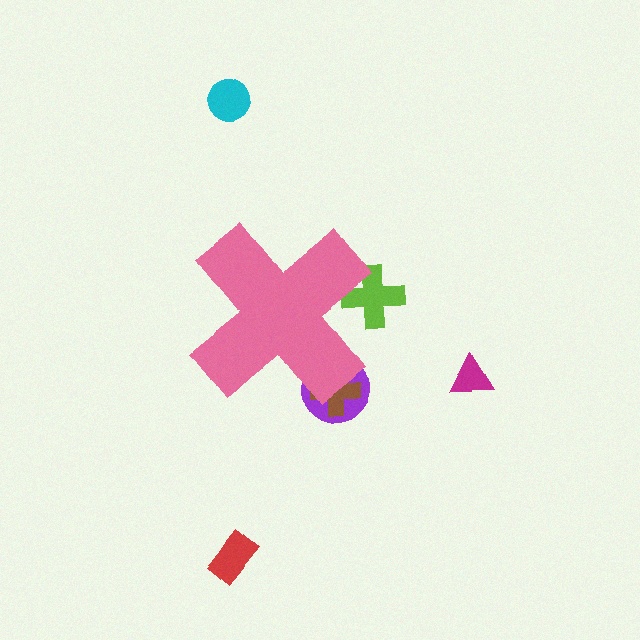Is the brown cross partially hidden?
Yes, the brown cross is partially hidden behind the pink cross.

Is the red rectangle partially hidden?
No, the red rectangle is fully visible.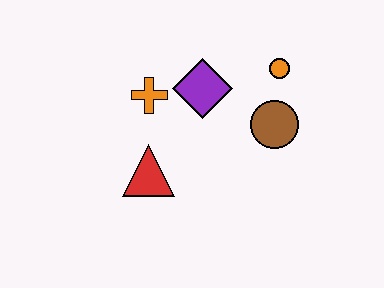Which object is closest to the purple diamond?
The orange cross is closest to the purple diamond.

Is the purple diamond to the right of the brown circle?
No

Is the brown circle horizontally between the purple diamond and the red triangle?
No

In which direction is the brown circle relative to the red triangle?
The brown circle is to the right of the red triangle.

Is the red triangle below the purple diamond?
Yes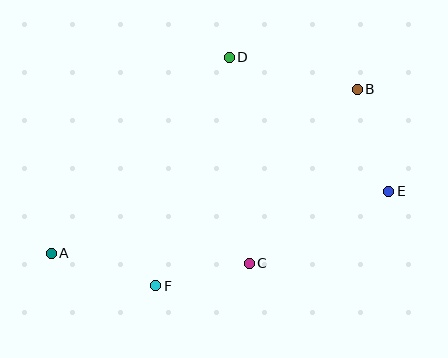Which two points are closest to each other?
Points C and F are closest to each other.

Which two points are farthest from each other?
Points A and B are farthest from each other.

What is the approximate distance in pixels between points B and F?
The distance between B and F is approximately 281 pixels.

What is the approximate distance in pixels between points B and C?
The distance between B and C is approximately 205 pixels.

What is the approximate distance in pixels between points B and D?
The distance between B and D is approximately 132 pixels.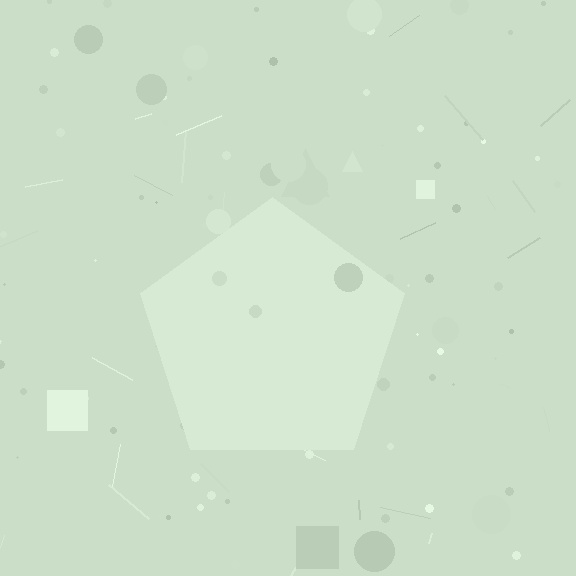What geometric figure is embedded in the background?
A pentagon is embedded in the background.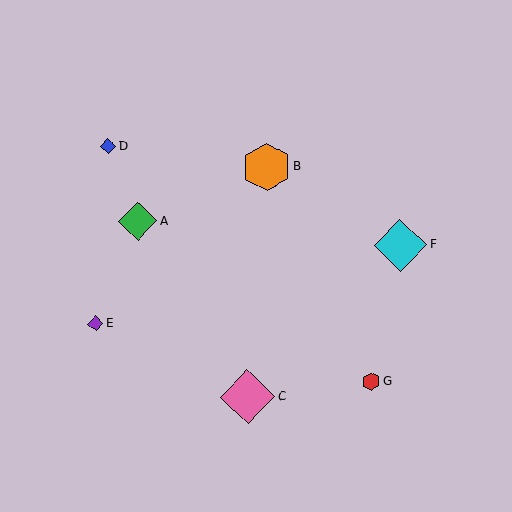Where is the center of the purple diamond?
The center of the purple diamond is at (96, 324).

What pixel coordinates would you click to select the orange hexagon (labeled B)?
Click at (267, 167) to select the orange hexagon B.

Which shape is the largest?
The pink diamond (labeled C) is the largest.